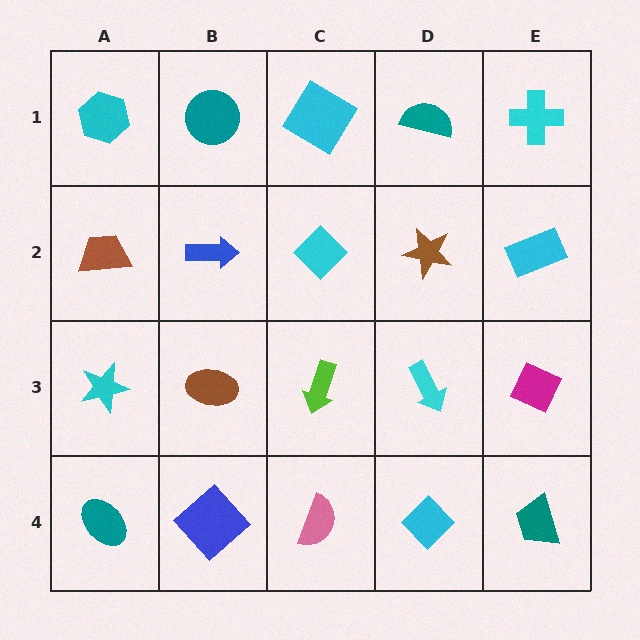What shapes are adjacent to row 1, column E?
A cyan rectangle (row 2, column E), a teal semicircle (row 1, column D).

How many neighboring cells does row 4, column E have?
2.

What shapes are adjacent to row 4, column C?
A lime arrow (row 3, column C), a blue diamond (row 4, column B), a cyan diamond (row 4, column D).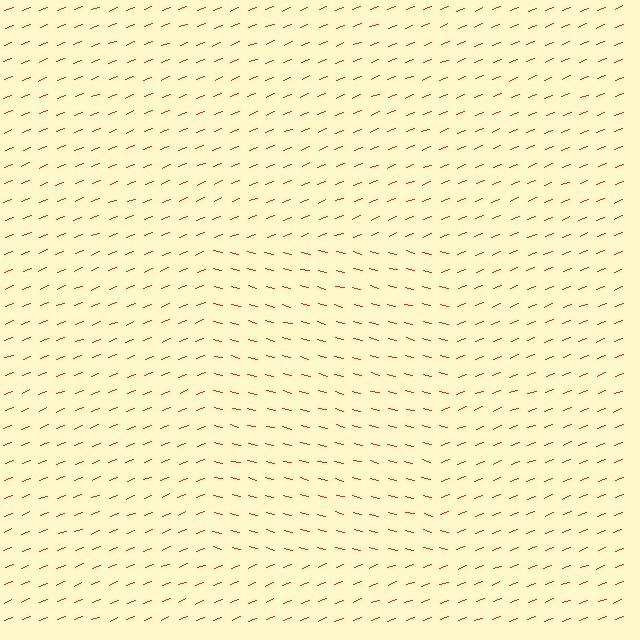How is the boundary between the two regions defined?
The boundary is defined purely by a change in line orientation (approximately 35 degrees difference). All lines are the same color and thickness.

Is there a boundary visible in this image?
Yes, there is a texture boundary formed by a change in line orientation.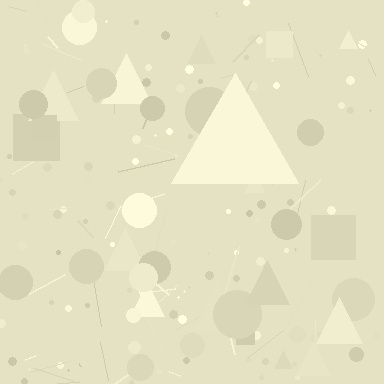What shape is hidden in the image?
A triangle is hidden in the image.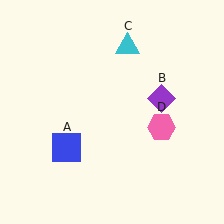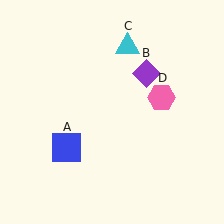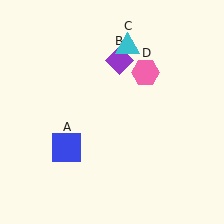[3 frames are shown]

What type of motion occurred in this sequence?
The purple diamond (object B), pink hexagon (object D) rotated counterclockwise around the center of the scene.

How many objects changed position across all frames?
2 objects changed position: purple diamond (object B), pink hexagon (object D).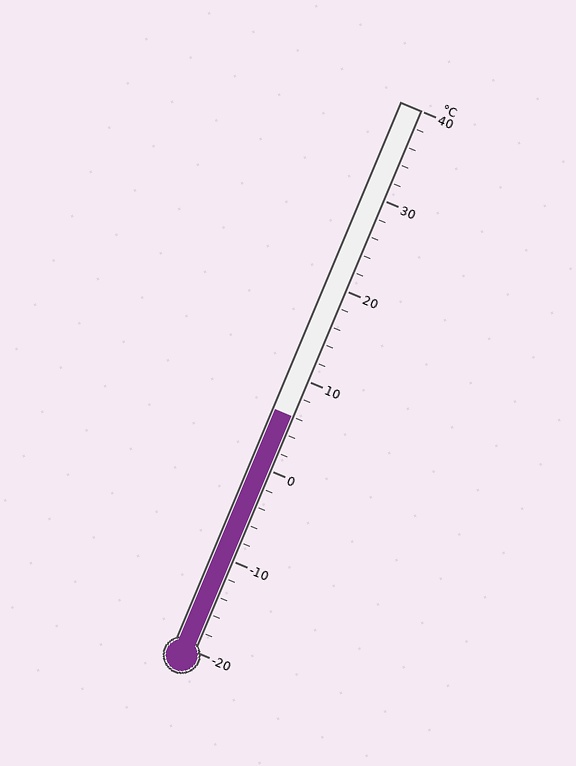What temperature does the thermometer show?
The thermometer shows approximately 6°C.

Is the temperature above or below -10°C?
The temperature is above -10°C.